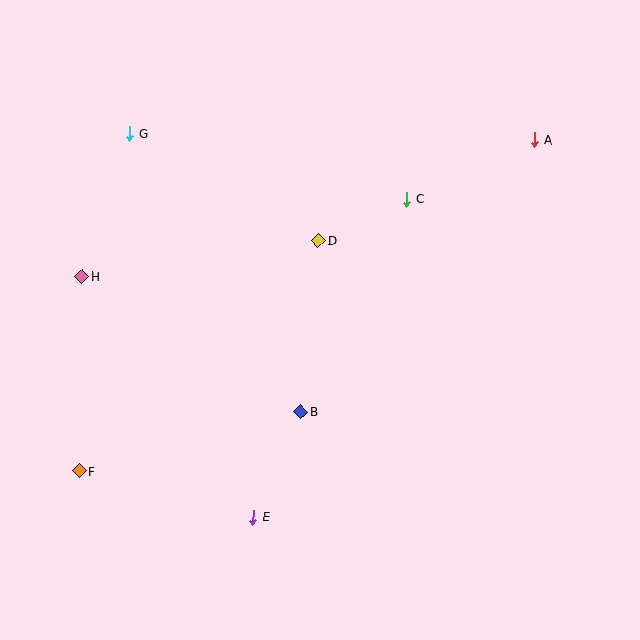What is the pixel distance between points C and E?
The distance between C and E is 353 pixels.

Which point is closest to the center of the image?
Point D at (319, 241) is closest to the center.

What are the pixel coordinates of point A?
Point A is at (535, 140).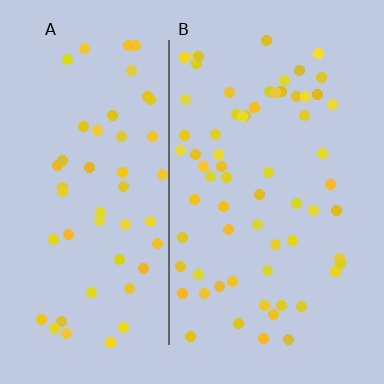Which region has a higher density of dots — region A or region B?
B (the right).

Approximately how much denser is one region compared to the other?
Approximately 1.3× — region B over region A.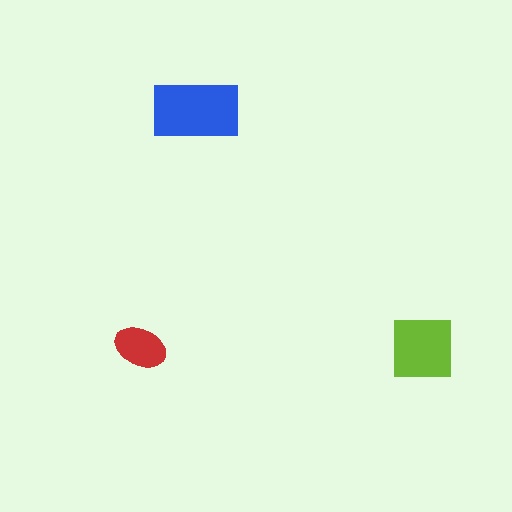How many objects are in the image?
There are 3 objects in the image.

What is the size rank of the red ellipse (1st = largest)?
3rd.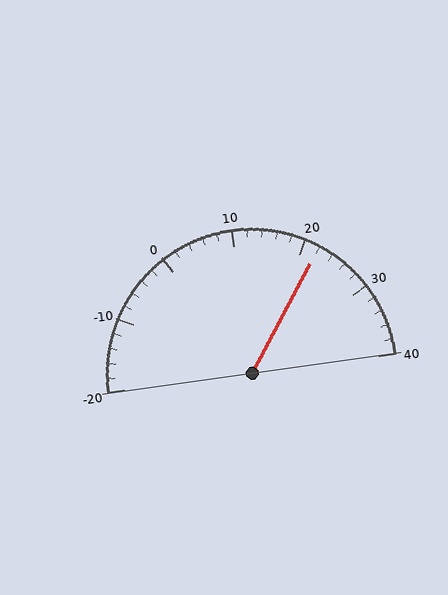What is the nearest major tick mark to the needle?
The nearest major tick mark is 20.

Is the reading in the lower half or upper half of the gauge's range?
The reading is in the upper half of the range (-20 to 40).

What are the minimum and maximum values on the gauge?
The gauge ranges from -20 to 40.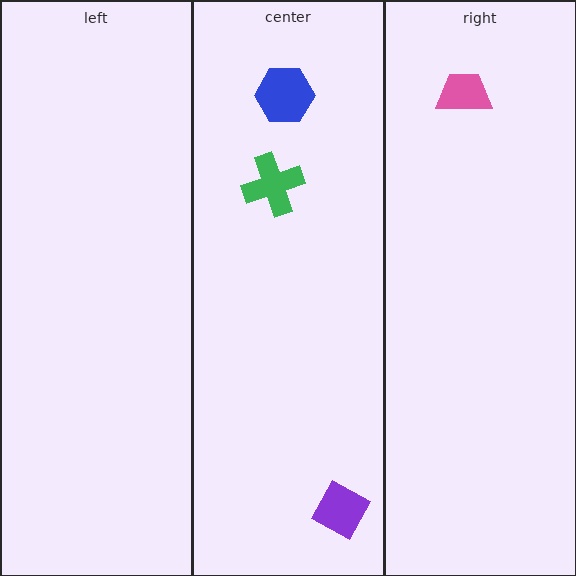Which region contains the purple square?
The center region.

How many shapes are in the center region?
3.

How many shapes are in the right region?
1.